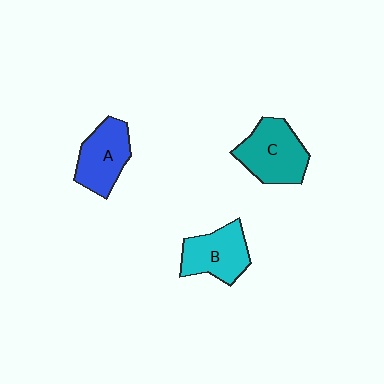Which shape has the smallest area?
Shape A (blue).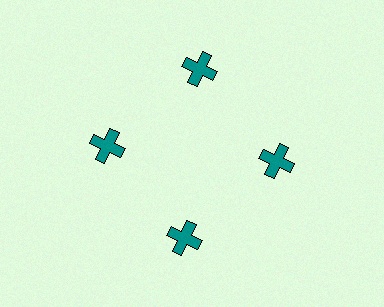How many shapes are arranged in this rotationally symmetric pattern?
There are 4 shapes, arranged in 4 groups of 1.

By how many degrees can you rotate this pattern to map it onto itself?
The pattern maps onto itself every 90 degrees of rotation.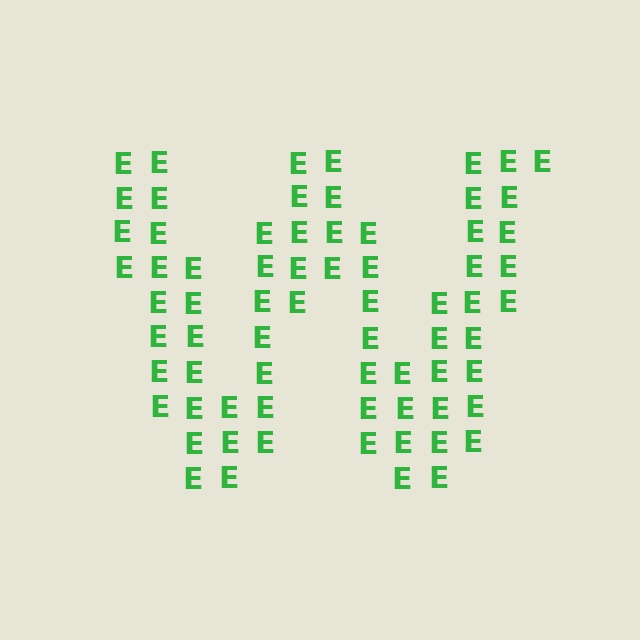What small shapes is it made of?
It is made of small letter E's.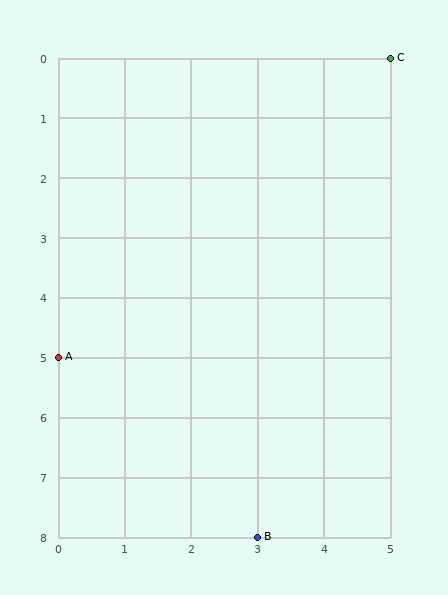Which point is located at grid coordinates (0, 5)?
Point A is at (0, 5).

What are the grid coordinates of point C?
Point C is at grid coordinates (5, 0).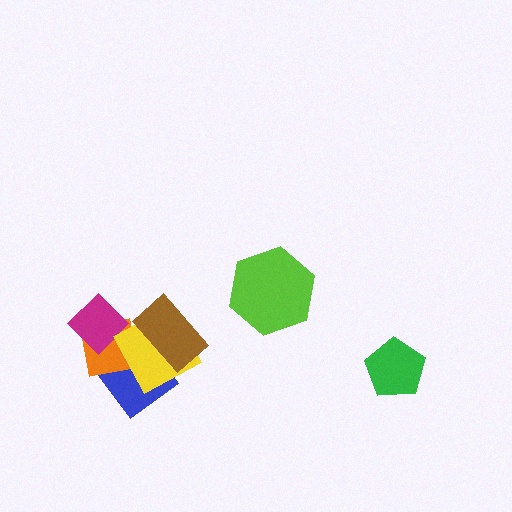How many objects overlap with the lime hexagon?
0 objects overlap with the lime hexagon.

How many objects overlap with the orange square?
3 objects overlap with the orange square.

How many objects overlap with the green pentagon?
0 objects overlap with the green pentagon.